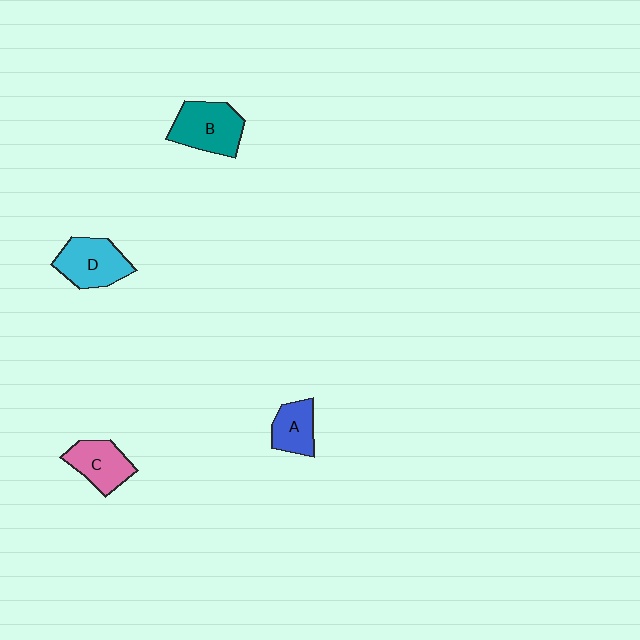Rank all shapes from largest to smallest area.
From largest to smallest: B (teal), D (cyan), C (pink), A (blue).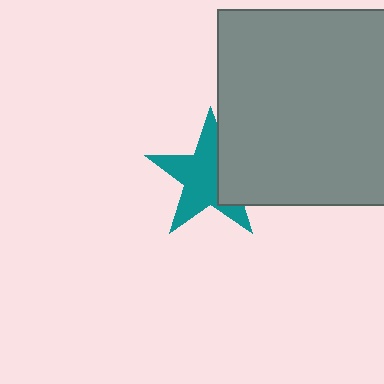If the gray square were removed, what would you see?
You would see the complete teal star.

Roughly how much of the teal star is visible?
Most of it is visible (roughly 68%).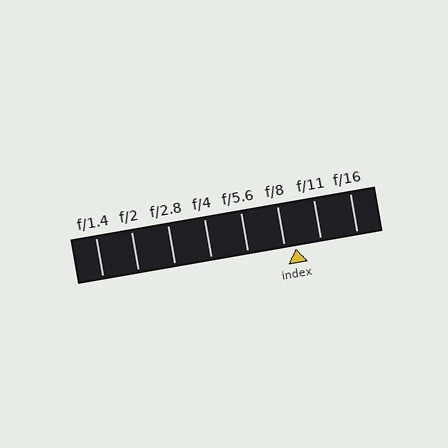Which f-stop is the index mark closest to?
The index mark is closest to f/8.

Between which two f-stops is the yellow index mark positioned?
The index mark is between f/8 and f/11.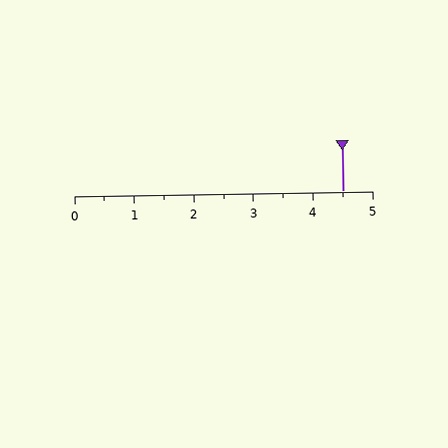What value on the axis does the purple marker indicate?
The marker indicates approximately 4.5.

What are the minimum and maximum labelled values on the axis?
The axis runs from 0 to 5.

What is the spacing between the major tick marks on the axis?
The major ticks are spaced 1 apart.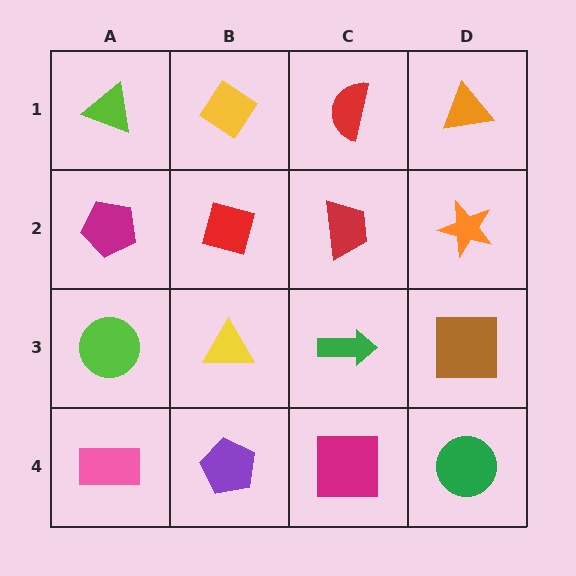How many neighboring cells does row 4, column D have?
2.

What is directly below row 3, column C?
A magenta square.